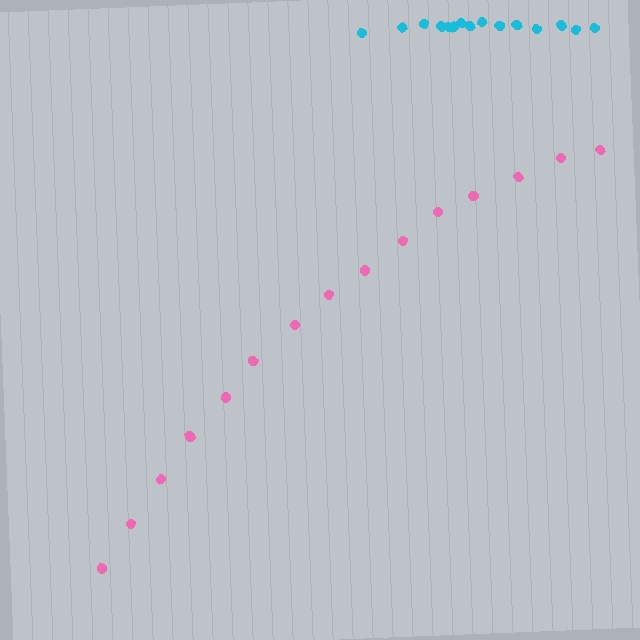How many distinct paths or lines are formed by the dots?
There are 2 distinct paths.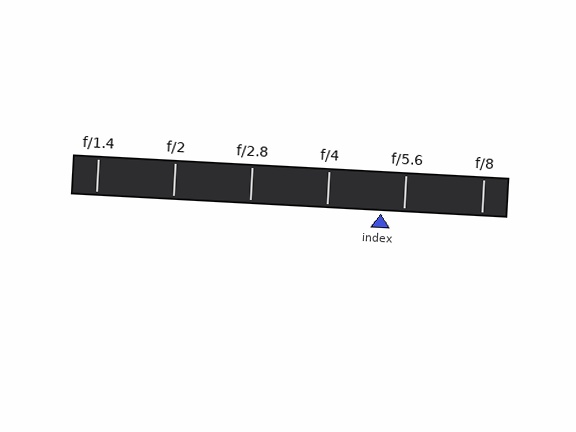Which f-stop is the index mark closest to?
The index mark is closest to f/5.6.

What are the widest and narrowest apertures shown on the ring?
The widest aperture shown is f/1.4 and the narrowest is f/8.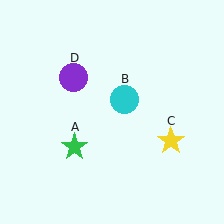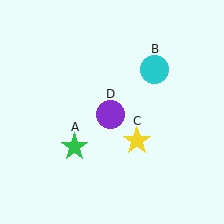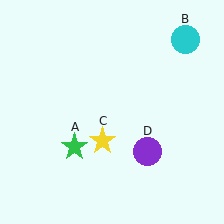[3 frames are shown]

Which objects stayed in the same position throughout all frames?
Green star (object A) remained stationary.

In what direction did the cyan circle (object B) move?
The cyan circle (object B) moved up and to the right.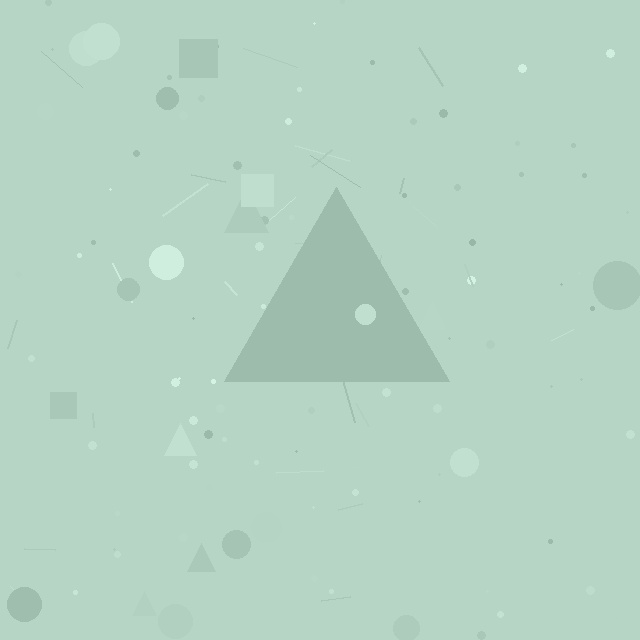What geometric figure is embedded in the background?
A triangle is embedded in the background.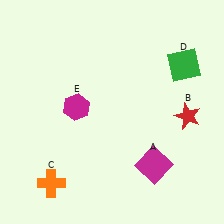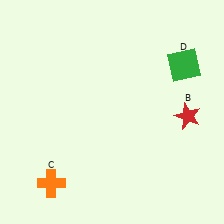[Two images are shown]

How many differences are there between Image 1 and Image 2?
There are 2 differences between the two images.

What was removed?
The magenta square (A), the magenta hexagon (E) were removed in Image 2.